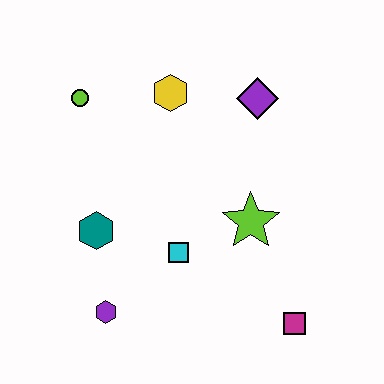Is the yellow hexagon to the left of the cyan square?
Yes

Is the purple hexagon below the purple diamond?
Yes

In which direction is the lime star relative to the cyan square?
The lime star is to the right of the cyan square.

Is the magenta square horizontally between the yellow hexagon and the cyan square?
No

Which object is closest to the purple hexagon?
The teal hexagon is closest to the purple hexagon.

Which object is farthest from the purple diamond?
The purple hexagon is farthest from the purple diamond.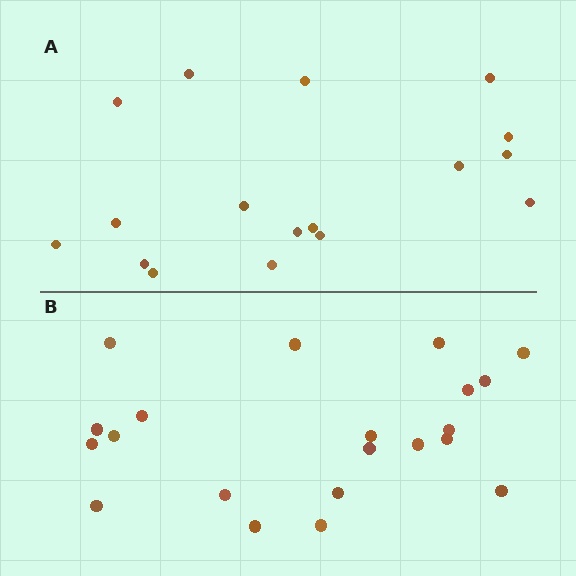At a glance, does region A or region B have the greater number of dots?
Region B (the bottom region) has more dots.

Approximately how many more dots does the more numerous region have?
Region B has about 4 more dots than region A.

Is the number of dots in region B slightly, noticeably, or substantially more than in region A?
Region B has only slightly more — the two regions are fairly close. The ratio is roughly 1.2 to 1.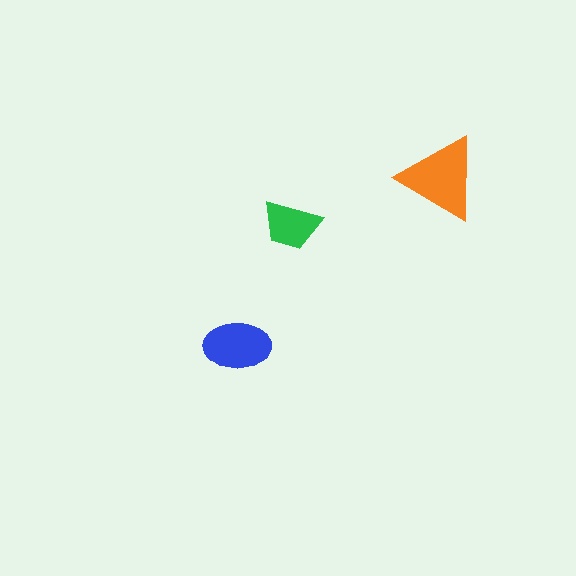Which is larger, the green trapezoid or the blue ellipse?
The blue ellipse.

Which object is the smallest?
The green trapezoid.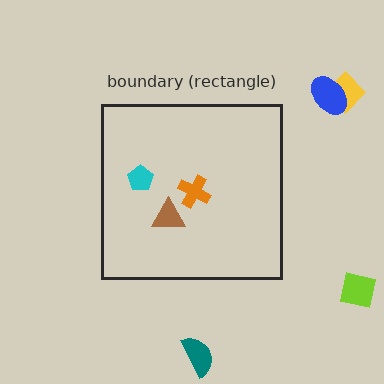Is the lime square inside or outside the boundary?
Outside.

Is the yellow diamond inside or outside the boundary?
Outside.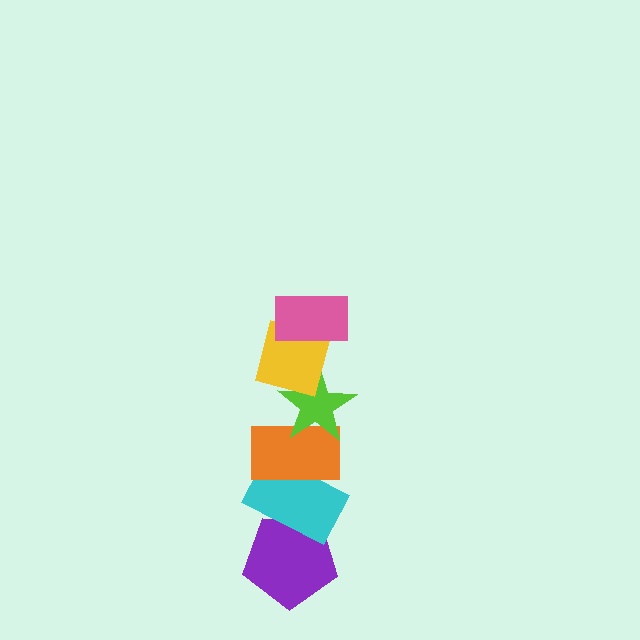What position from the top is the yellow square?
The yellow square is 2nd from the top.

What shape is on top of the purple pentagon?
The cyan rectangle is on top of the purple pentagon.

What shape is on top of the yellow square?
The pink rectangle is on top of the yellow square.